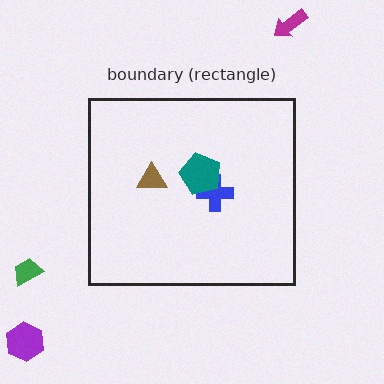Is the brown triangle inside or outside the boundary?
Inside.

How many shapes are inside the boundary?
3 inside, 3 outside.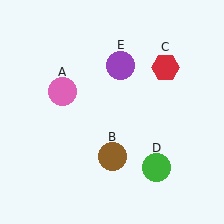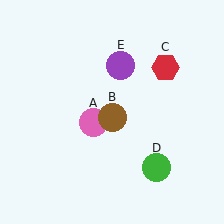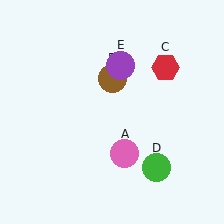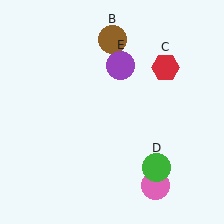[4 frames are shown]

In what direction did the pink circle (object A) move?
The pink circle (object A) moved down and to the right.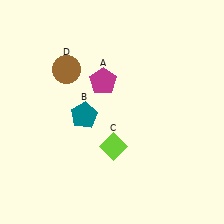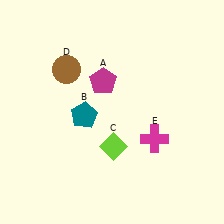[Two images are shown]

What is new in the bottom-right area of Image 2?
A magenta cross (E) was added in the bottom-right area of Image 2.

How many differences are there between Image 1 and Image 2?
There is 1 difference between the two images.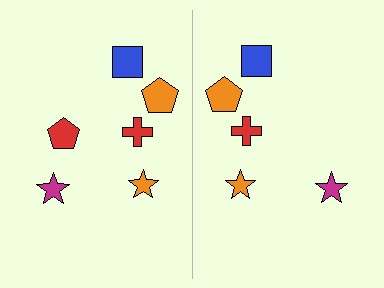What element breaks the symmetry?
A red pentagon is missing from the right side.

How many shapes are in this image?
There are 11 shapes in this image.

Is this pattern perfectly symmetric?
No, the pattern is not perfectly symmetric. A red pentagon is missing from the right side.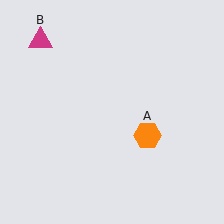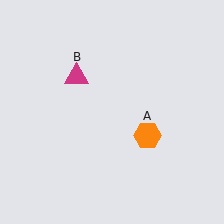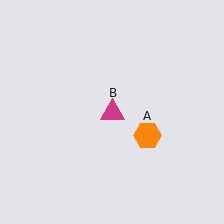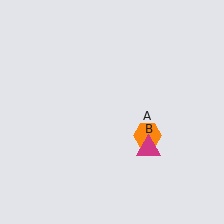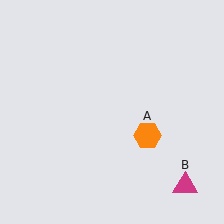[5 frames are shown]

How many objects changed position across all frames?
1 object changed position: magenta triangle (object B).